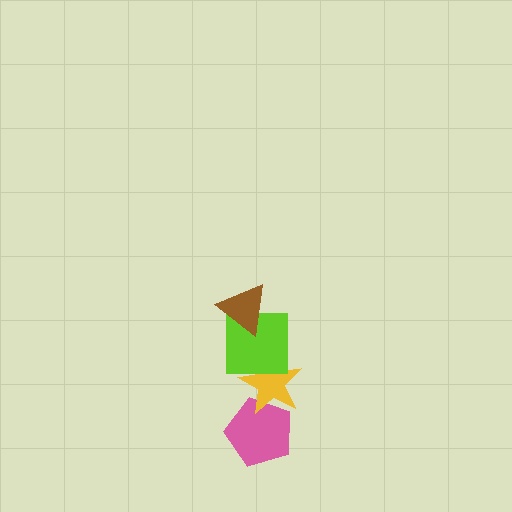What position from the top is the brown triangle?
The brown triangle is 1st from the top.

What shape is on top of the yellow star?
The lime square is on top of the yellow star.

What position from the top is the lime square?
The lime square is 2nd from the top.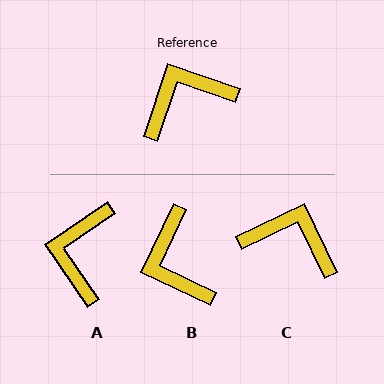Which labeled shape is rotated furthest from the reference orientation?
B, about 83 degrees away.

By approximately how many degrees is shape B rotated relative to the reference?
Approximately 83 degrees counter-clockwise.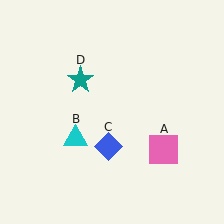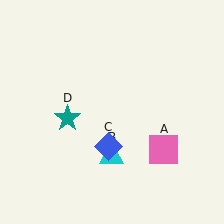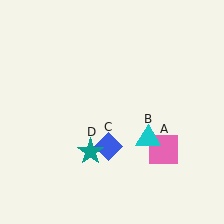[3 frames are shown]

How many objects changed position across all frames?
2 objects changed position: cyan triangle (object B), teal star (object D).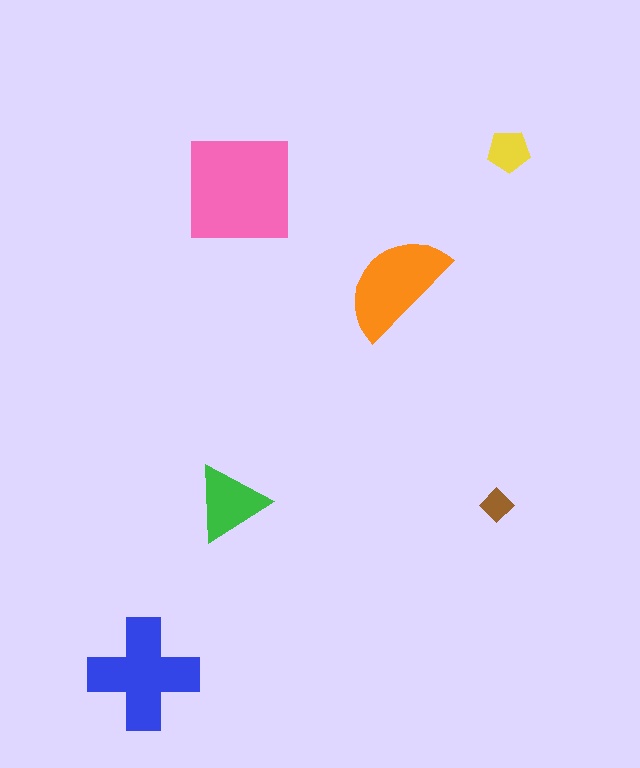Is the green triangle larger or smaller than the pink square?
Smaller.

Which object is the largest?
The pink square.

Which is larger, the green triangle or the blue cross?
The blue cross.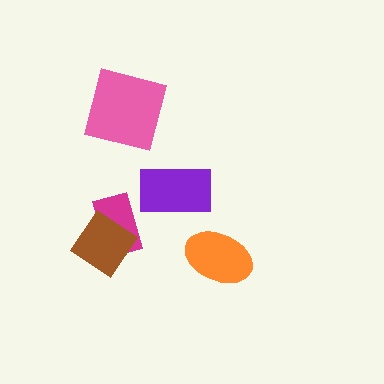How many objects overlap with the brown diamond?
1 object overlaps with the brown diamond.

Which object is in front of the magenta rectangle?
The brown diamond is in front of the magenta rectangle.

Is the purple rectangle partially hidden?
No, no other shape covers it.